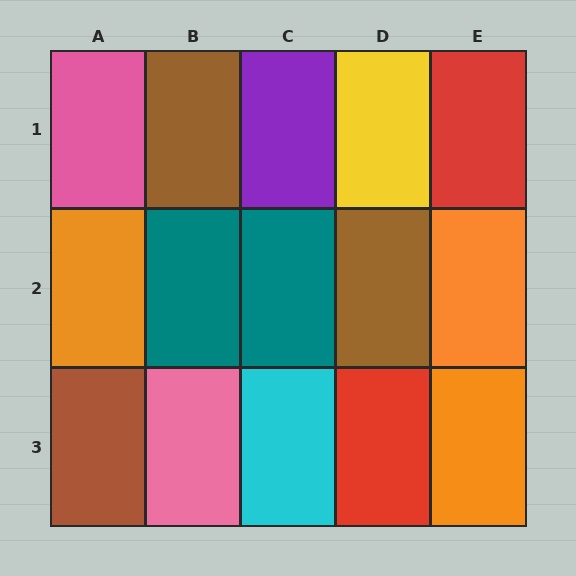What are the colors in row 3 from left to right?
Brown, pink, cyan, red, orange.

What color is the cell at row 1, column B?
Brown.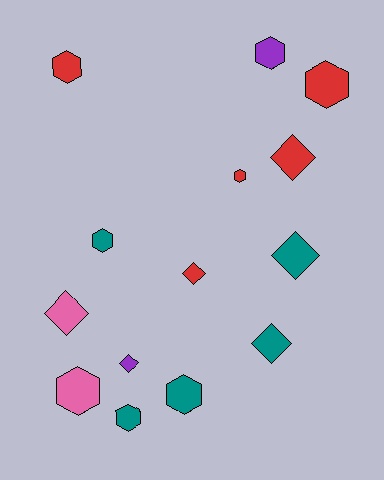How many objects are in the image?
There are 14 objects.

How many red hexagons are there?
There are 3 red hexagons.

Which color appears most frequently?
Red, with 5 objects.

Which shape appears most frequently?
Hexagon, with 8 objects.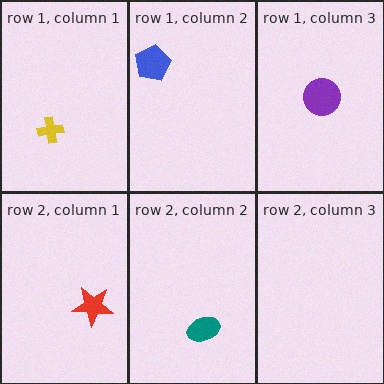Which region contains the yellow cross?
The row 1, column 1 region.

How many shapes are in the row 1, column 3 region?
1.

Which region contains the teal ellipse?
The row 2, column 2 region.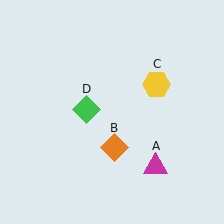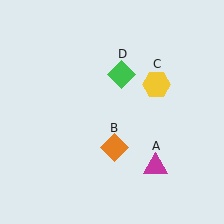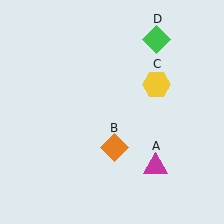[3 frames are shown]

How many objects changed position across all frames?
1 object changed position: green diamond (object D).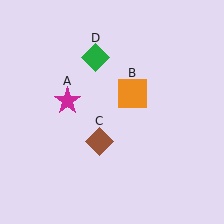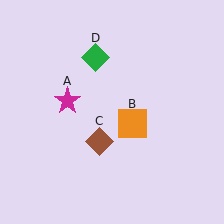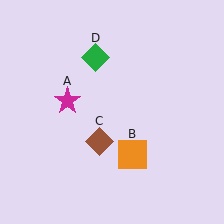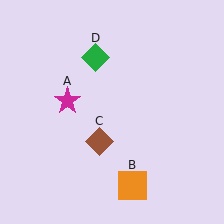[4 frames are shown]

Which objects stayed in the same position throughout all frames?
Magenta star (object A) and brown diamond (object C) and green diamond (object D) remained stationary.